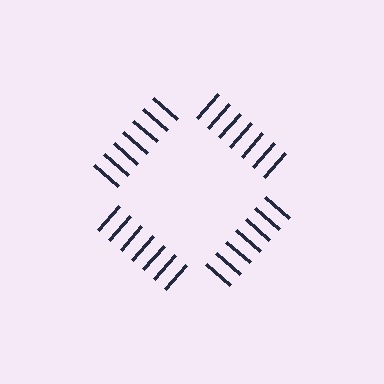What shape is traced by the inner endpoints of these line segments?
An illusory square — the line segments terminate on its edges but no continuous stroke is drawn.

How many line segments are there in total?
28 — 7 along each of the 4 edges.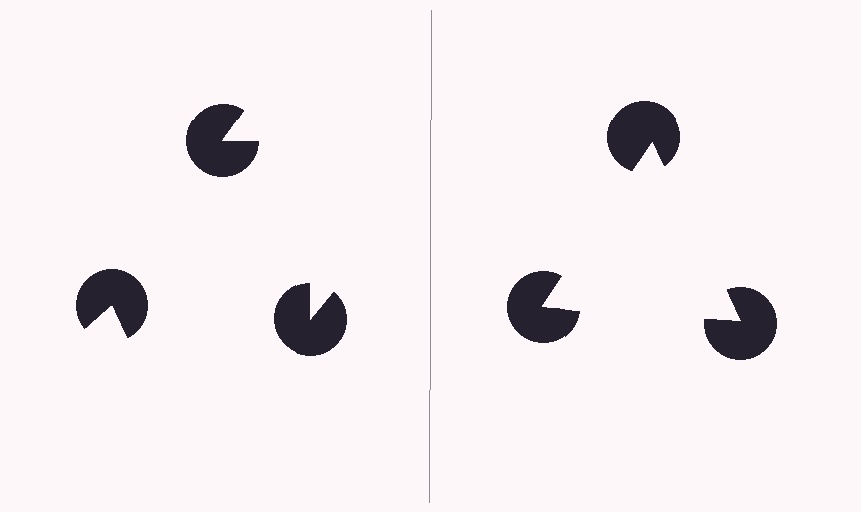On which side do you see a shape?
An illusory triangle appears on the right side. On the left side the wedge cuts are rotated, so no coherent shape forms.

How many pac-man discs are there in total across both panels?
6 — 3 on each side.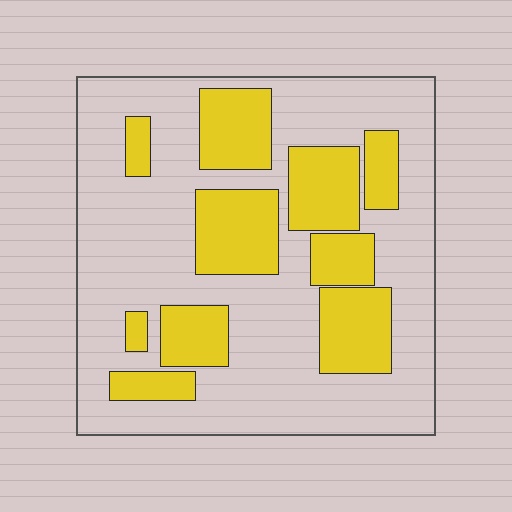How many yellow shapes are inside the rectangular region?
10.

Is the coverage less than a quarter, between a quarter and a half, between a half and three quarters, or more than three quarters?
Between a quarter and a half.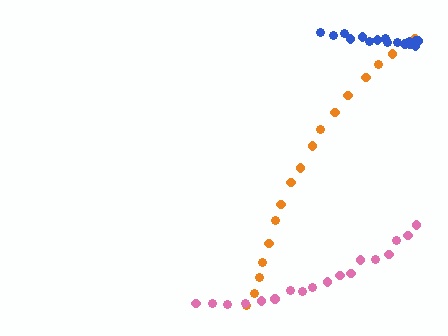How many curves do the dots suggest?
There are 3 distinct paths.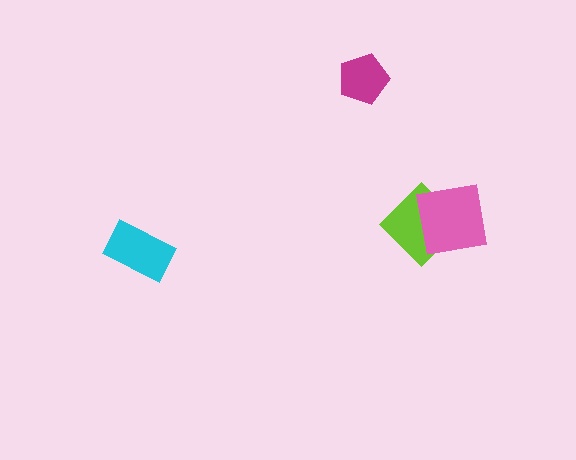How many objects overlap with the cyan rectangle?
0 objects overlap with the cyan rectangle.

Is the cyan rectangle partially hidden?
No, no other shape covers it.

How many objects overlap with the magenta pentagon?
0 objects overlap with the magenta pentagon.